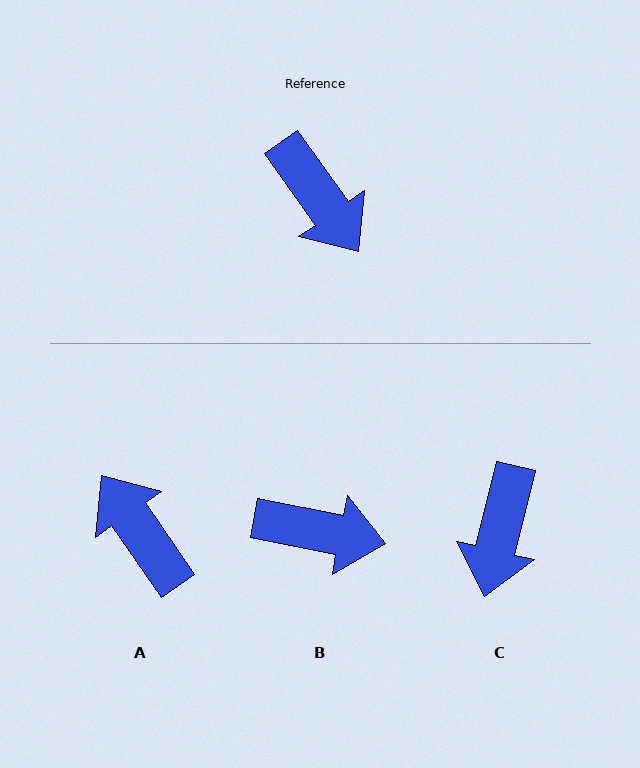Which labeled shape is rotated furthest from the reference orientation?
A, about 180 degrees away.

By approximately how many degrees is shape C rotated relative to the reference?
Approximately 49 degrees clockwise.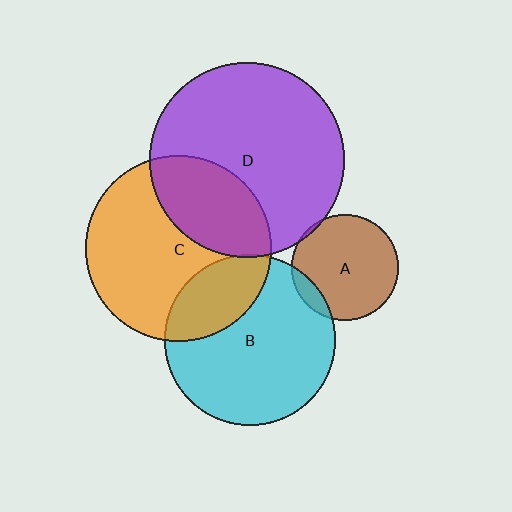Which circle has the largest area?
Circle D (purple).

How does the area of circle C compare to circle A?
Approximately 3.0 times.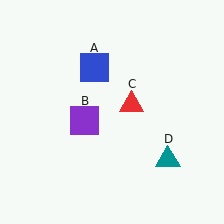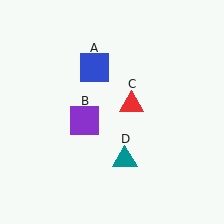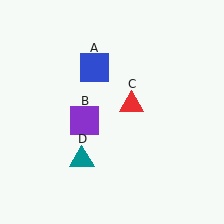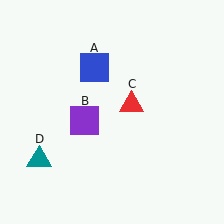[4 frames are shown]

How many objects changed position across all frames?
1 object changed position: teal triangle (object D).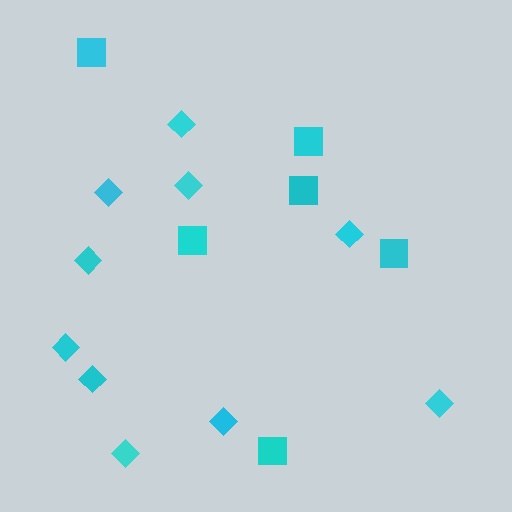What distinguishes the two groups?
There are 2 groups: one group of diamonds (10) and one group of squares (6).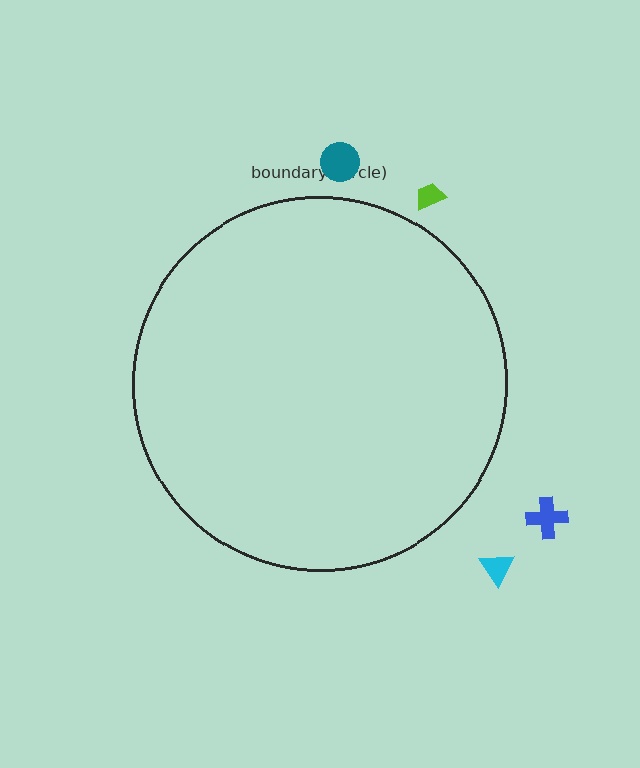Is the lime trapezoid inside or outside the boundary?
Outside.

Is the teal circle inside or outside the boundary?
Outside.